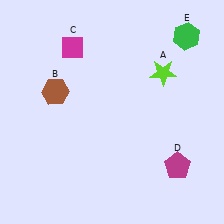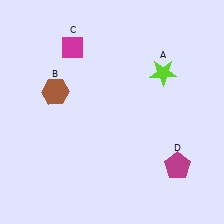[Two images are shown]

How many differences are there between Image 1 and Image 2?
There is 1 difference between the two images.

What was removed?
The green hexagon (E) was removed in Image 2.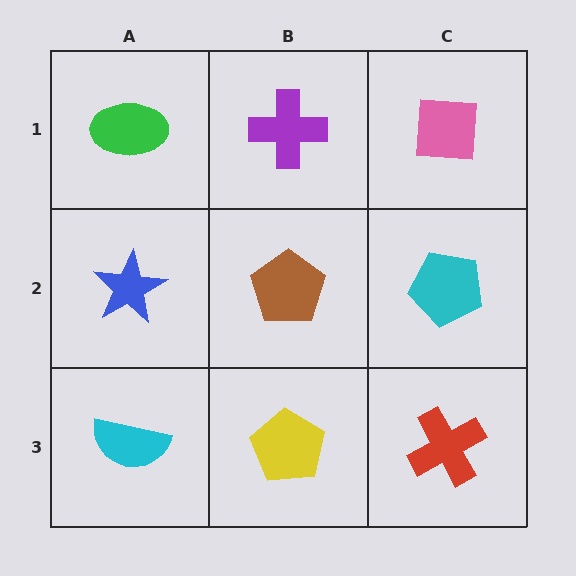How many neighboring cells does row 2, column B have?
4.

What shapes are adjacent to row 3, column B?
A brown pentagon (row 2, column B), a cyan semicircle (row 3, column A), a red cross (row 3, column C).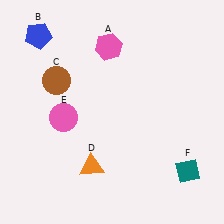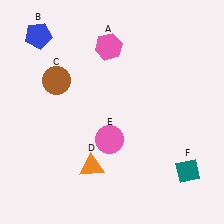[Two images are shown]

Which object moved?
The pink circle (E) moved right.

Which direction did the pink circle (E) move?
The pink circle (E) moved right.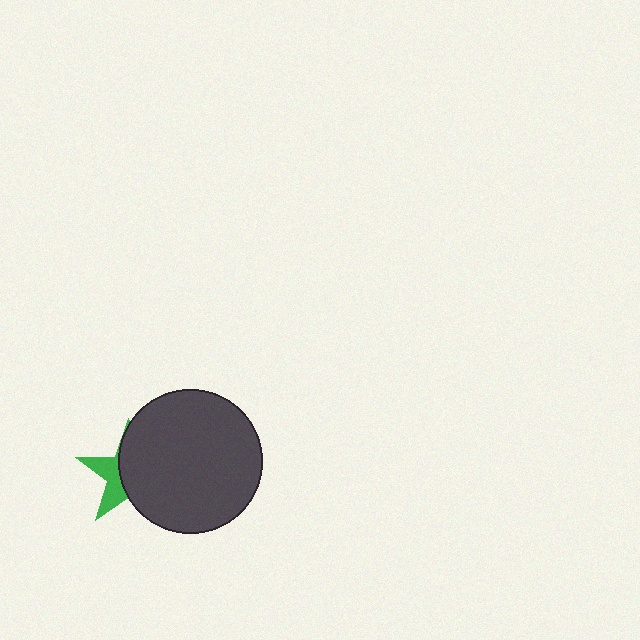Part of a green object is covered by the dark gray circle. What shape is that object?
It is a star.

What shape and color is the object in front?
The object in front is a dark gray circle.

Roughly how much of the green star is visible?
A small part of it is visible (roughly 35%).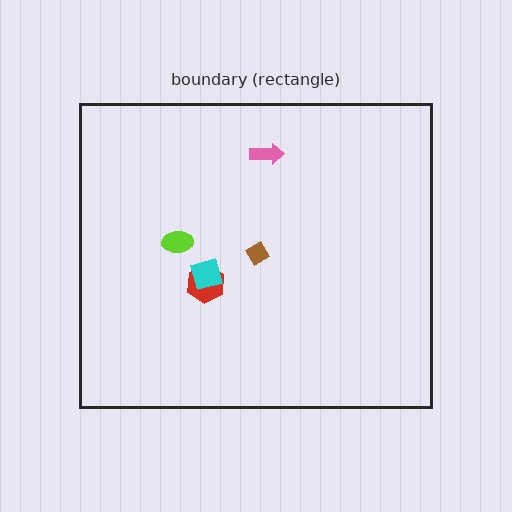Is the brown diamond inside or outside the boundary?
Inside.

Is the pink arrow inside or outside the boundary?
Inside.